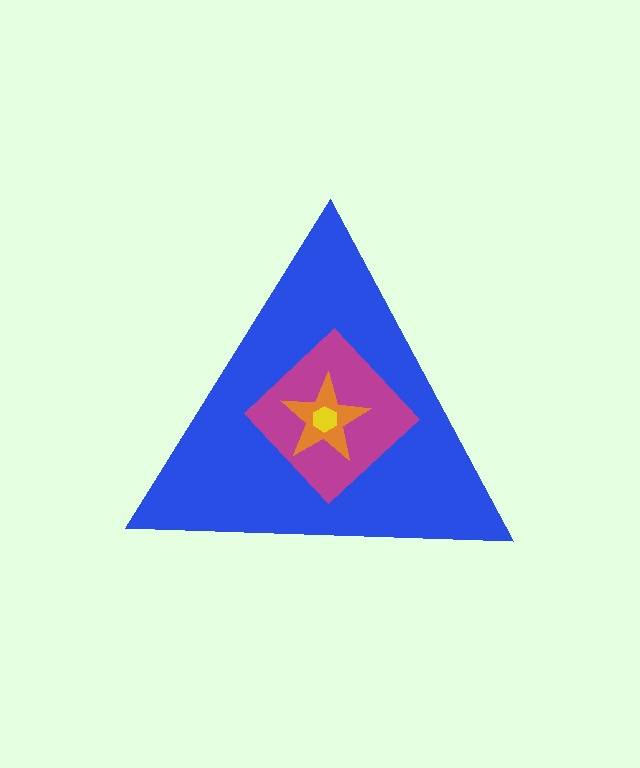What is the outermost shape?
The blue triangle.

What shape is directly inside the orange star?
The yellow hexagon.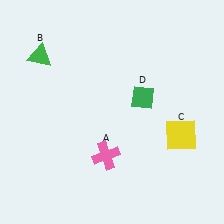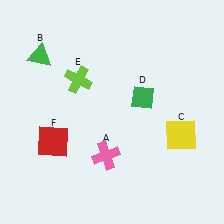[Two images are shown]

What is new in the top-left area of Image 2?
A lime cross (E) was added in the top-left area of Image 2.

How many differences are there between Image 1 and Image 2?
There are 2 differences between the two images.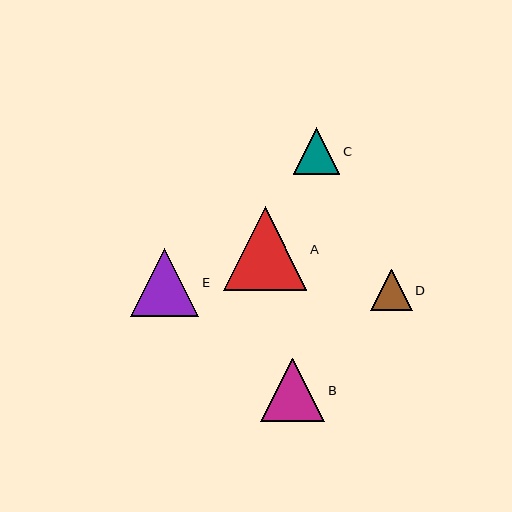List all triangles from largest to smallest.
From largest to smallest: A, E, B, C, D.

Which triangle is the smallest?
Triangle D is the smallest with a size of approximately 41 pixels.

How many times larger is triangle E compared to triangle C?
Triangle E is approximately 1.5 times the size of triangle C.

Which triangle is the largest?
Triangle A is the largest with a size of approximately 84 pixels.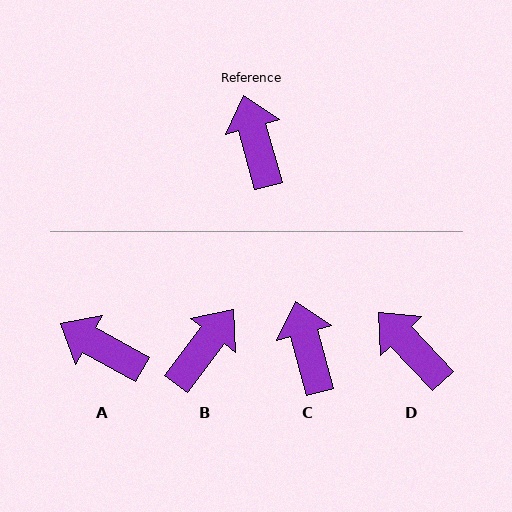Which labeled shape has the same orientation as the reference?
C.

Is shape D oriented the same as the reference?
No, it is off by about 28 degrees.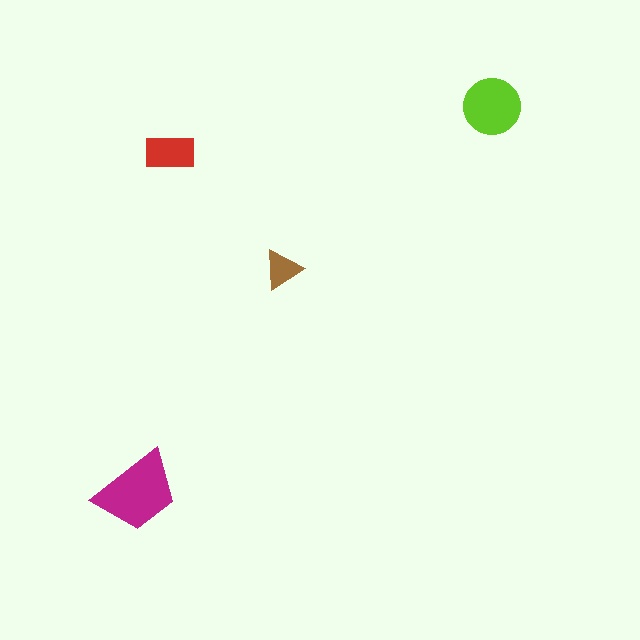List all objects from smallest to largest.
The brown triangle, the red rectangle, the lime circle, the magenta trapezoid.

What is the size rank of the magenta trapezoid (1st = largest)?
1st.